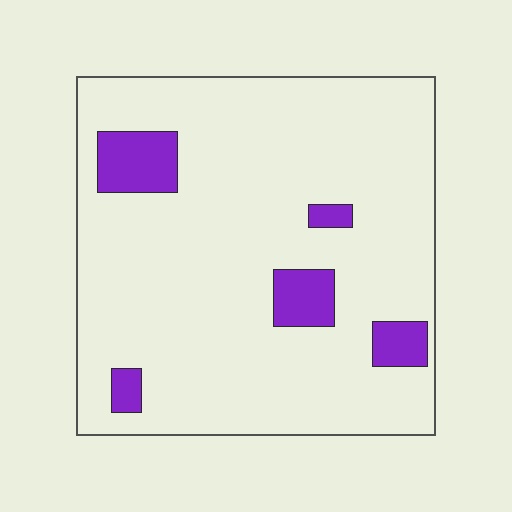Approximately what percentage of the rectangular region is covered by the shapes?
Approximately 10%.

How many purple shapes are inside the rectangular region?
5.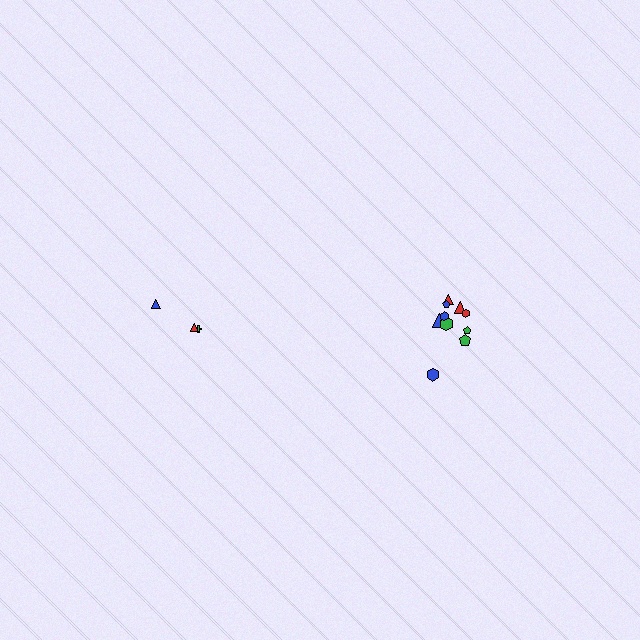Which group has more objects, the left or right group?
The right group.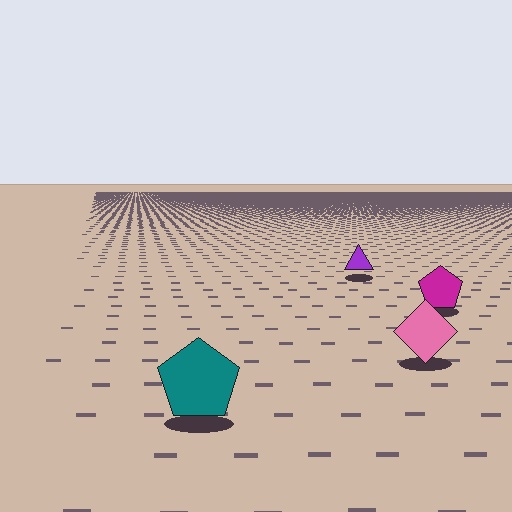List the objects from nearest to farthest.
From nearest to farthest: the teal pentagon, the pink diamond, the magenta pentagon, the purple triangle.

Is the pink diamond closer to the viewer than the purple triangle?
Yes. The pink diamond is closer — you can tell from the texture gradient: the ground texture is coarser near it.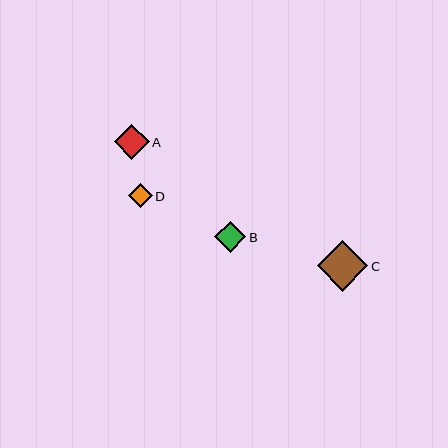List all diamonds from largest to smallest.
From largest to smallest: C, A, B, D.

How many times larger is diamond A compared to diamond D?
Diamond A is approximately 1.4 times the size of diamond D.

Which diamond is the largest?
Diamond C is the largest with a size of approximately 50 pixels.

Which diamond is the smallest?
Diamond D is the smallest with a size of approximately 24 pixels.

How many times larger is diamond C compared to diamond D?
Diamond C is approximately 2.1 times the size of diamond D.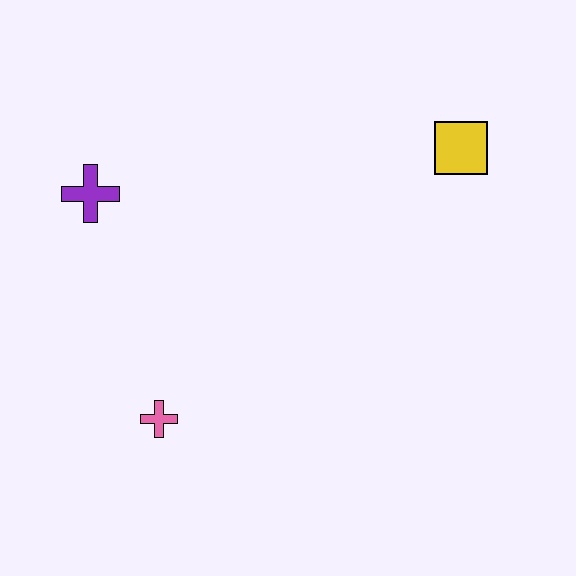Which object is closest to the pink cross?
The purple cross is closest to the pink cross.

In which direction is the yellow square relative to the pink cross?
The yellow square is to the right of the pink cross.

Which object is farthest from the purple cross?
The yellow square is farthest from the purple cross.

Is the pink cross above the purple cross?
No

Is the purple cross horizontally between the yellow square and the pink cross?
No